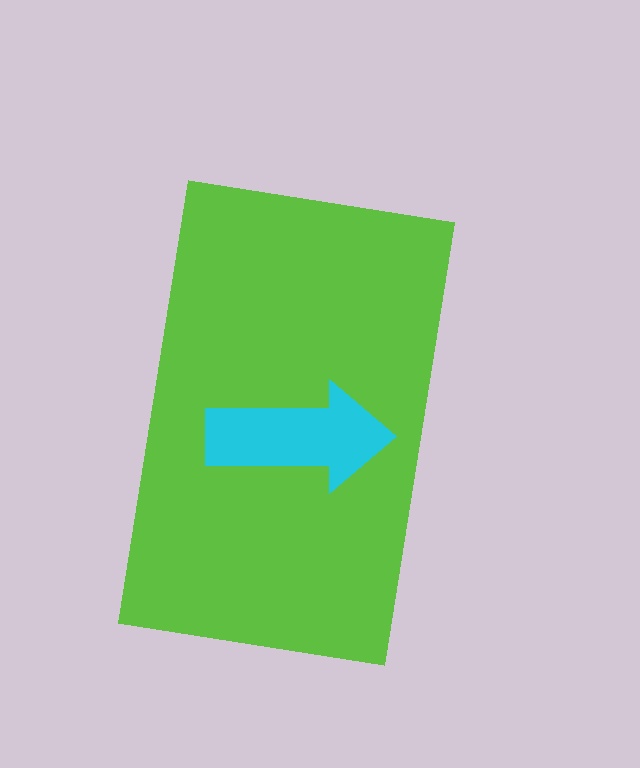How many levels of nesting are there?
2.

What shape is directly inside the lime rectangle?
The cyan arrow.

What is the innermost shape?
The cyan arrow.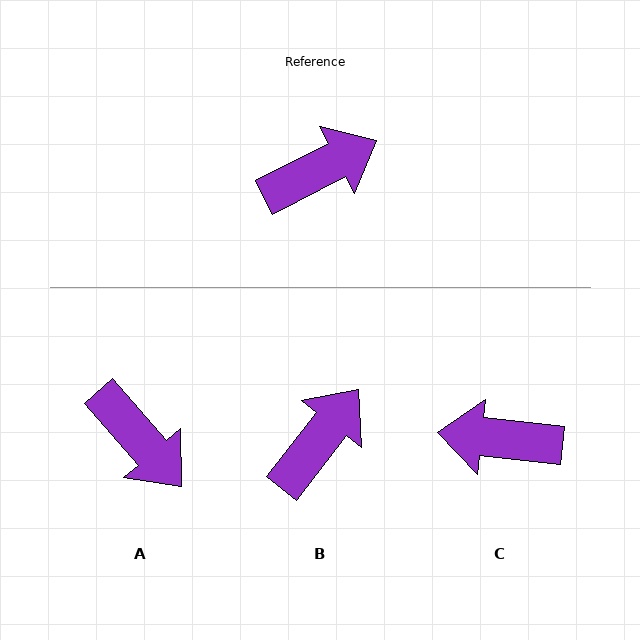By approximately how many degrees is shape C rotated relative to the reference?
Approximately 147 degrees counter-clockwise.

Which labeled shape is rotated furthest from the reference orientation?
C, about 147 degrees away.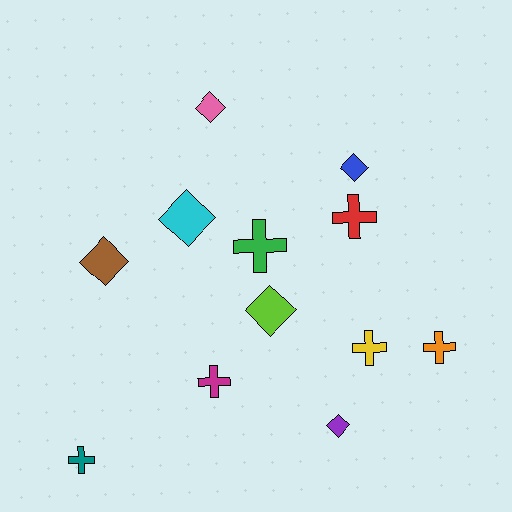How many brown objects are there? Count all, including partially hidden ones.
There is 1 brown object.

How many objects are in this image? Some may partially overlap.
There are 12 objects.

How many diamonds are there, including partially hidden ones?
There are 6 diamonds.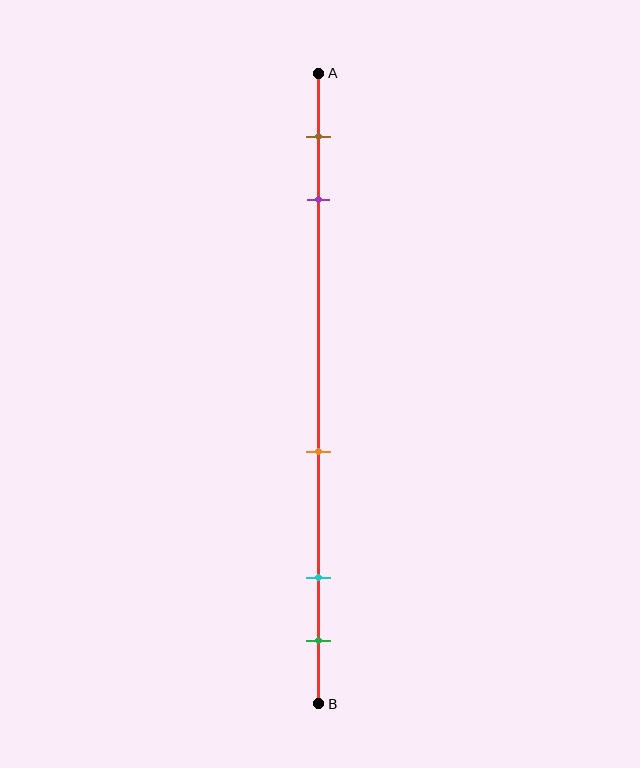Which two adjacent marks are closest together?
The cyan and green marks are the closest adjacent pair.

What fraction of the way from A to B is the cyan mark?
The cyan mark is approximately 80% (0.8) of the way from A to B.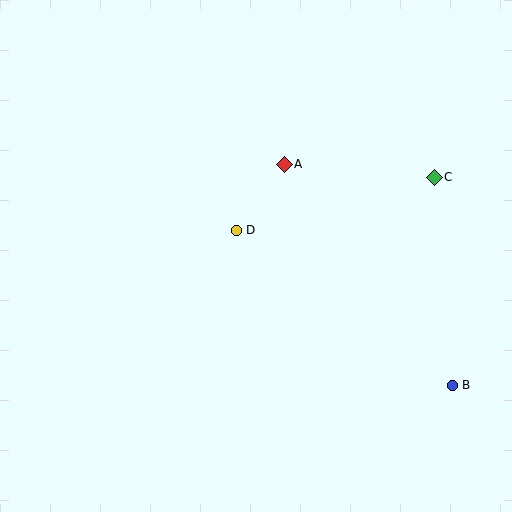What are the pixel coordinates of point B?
Point B is at (452, 385).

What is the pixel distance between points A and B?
The distance between A and B is 277 pixels.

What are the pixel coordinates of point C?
Point C is at (434, 177).